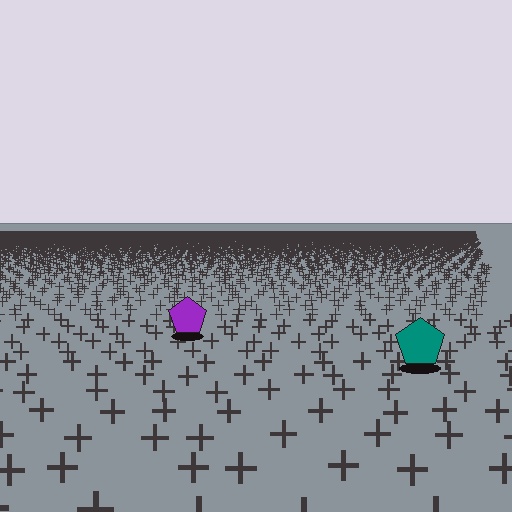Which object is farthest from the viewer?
The purple pentagon is farthest from the viewer. It appears smaller and the ground texture around it is denser.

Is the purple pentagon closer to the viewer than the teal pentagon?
No. The teal pentagon is closer — you can tell from the texture gradient: the ground texture is coarser near it.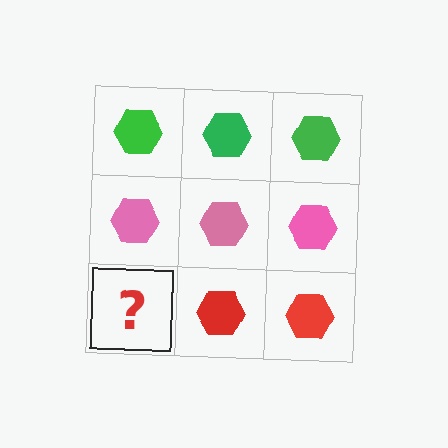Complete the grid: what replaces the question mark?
The question mark should be replaced with a red hexagon.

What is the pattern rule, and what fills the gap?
The rule is that each row has a consistent color. The gap should be filled with a red hexagon.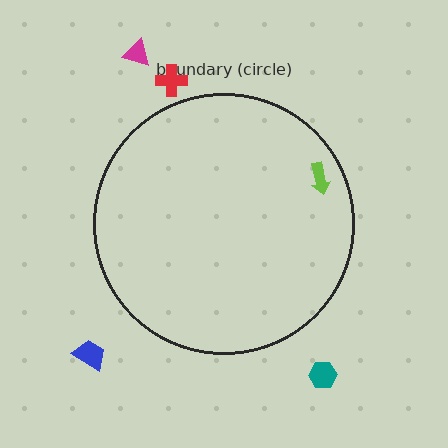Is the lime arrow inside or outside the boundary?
Inside.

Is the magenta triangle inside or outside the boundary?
Outside.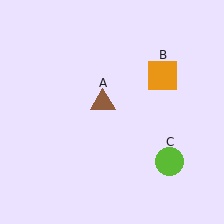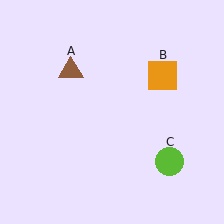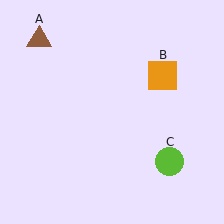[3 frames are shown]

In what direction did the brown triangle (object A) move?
The brown triangle (object A) moved up and to the left.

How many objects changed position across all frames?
1 object changed position: brown triangle (object A).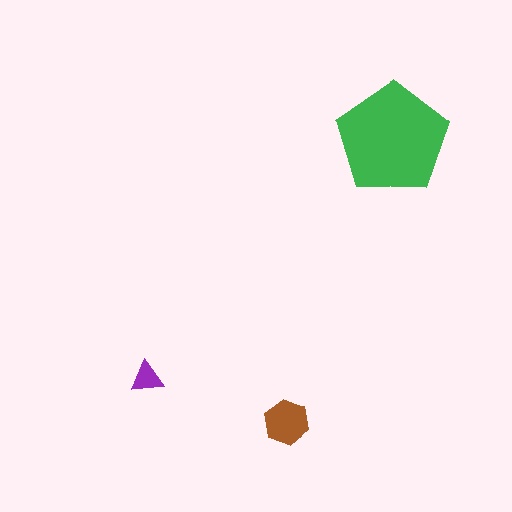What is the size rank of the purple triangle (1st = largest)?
3rd.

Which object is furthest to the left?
The purple triangle is leftmost.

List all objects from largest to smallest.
The green pentagon, the brown hexagon, the purple triangle.